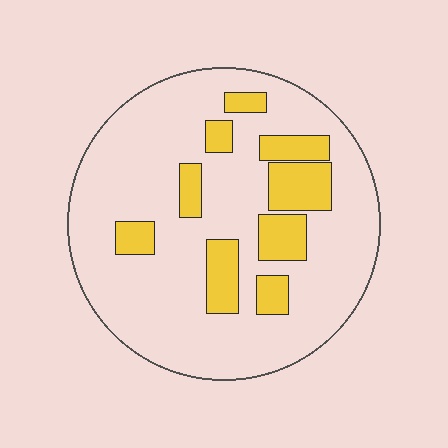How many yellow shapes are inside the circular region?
9.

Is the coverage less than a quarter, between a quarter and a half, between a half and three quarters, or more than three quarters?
Less than a quarter.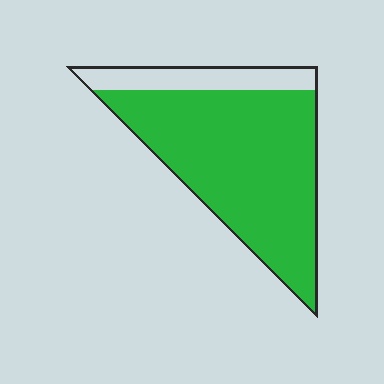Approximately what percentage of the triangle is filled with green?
Approximately 80%.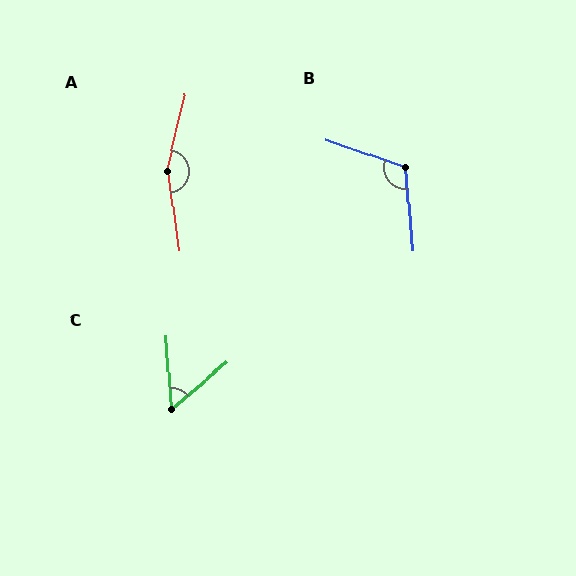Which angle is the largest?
A, at approximately 158 degrees.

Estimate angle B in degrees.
Approximately 115 degrees.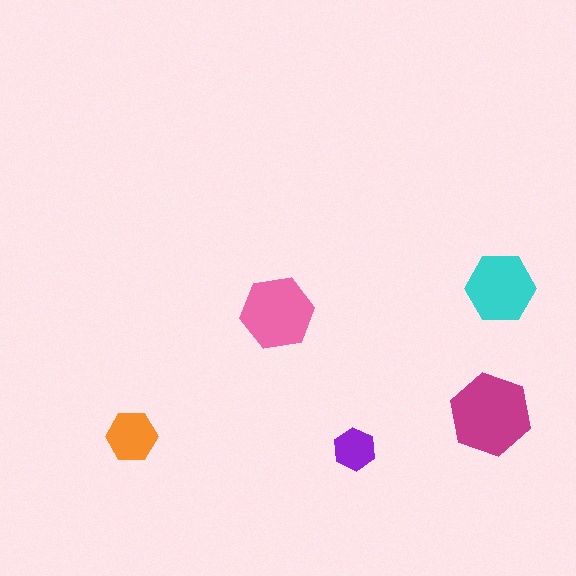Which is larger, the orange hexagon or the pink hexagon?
The pink one.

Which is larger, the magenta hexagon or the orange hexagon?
The magenta one.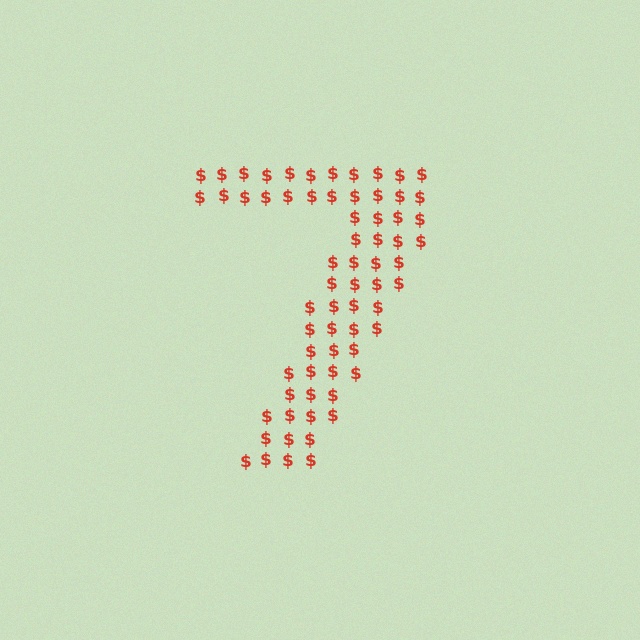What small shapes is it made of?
It is made of small dollar signs.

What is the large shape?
The large shape is the digit 7.